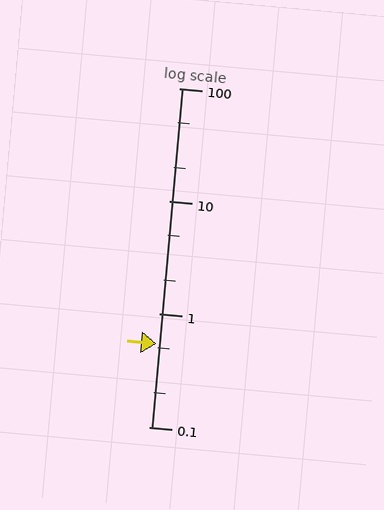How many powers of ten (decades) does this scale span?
The scale spans 3 decades, from 0.1 to 100.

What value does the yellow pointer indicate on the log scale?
The pointer indicates approximately 0.54.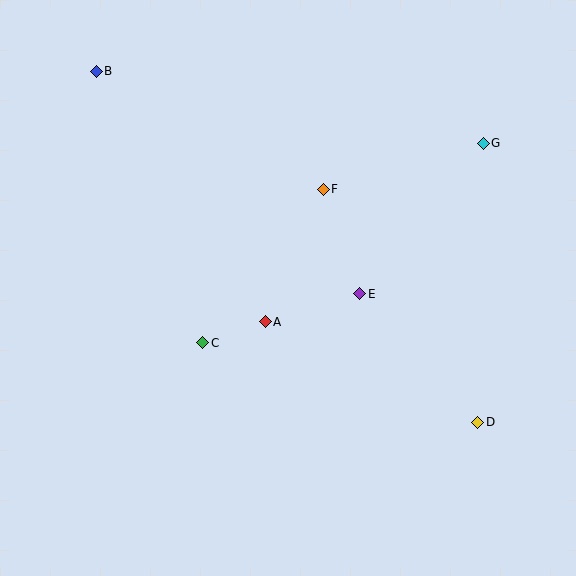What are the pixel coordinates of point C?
Point C is at (203, 343).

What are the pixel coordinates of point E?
Point E is at (360, 294).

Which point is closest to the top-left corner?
Point B is closest to the top-left corner.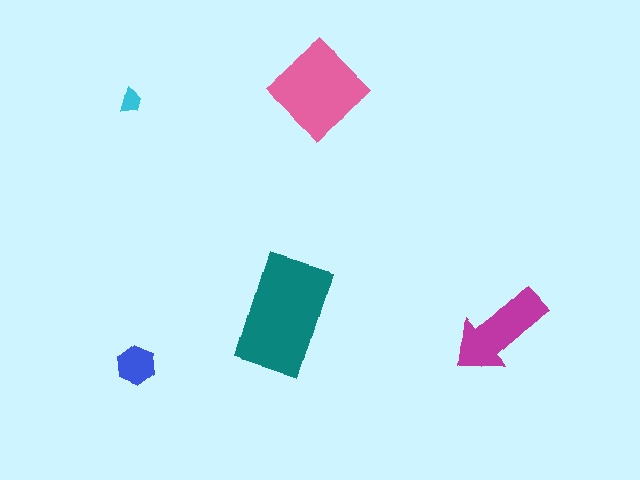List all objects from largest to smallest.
The teal rectangle, the pink diamond, the magenta arrow, the blue hexagon, the cyan trapezoid.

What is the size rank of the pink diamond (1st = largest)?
2nd.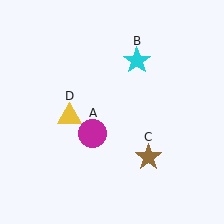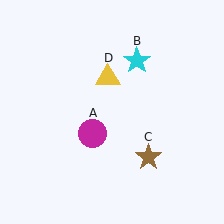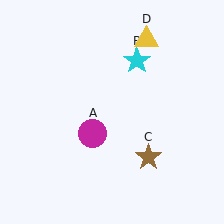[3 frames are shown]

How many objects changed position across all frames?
1 object changed position: yellow triangle (object D).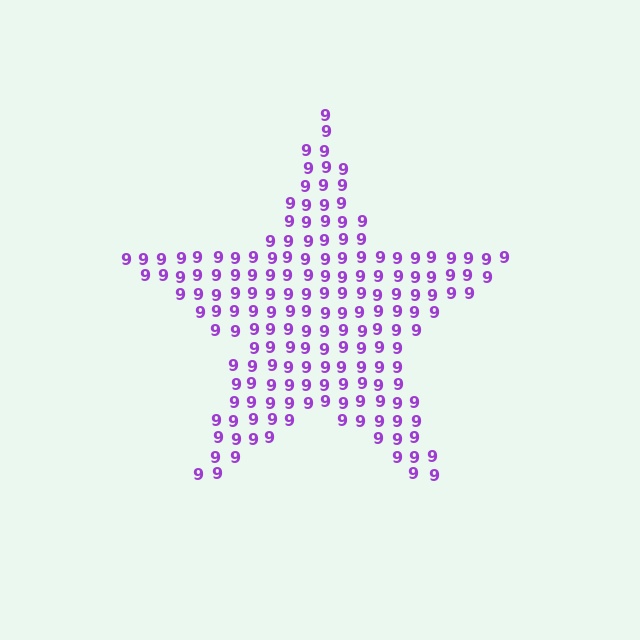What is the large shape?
The large shape is a star.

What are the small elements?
The small elements are digit 9's.